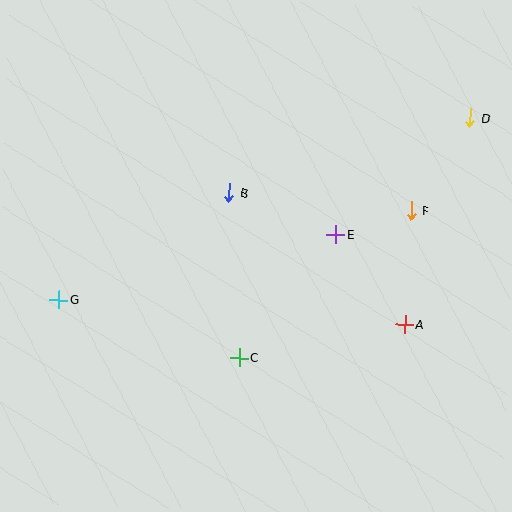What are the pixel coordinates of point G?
Point G is at (59, 300).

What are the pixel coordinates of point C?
Point C is at (240, 358).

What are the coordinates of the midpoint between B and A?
The midpoint between B and A is at (317, 259).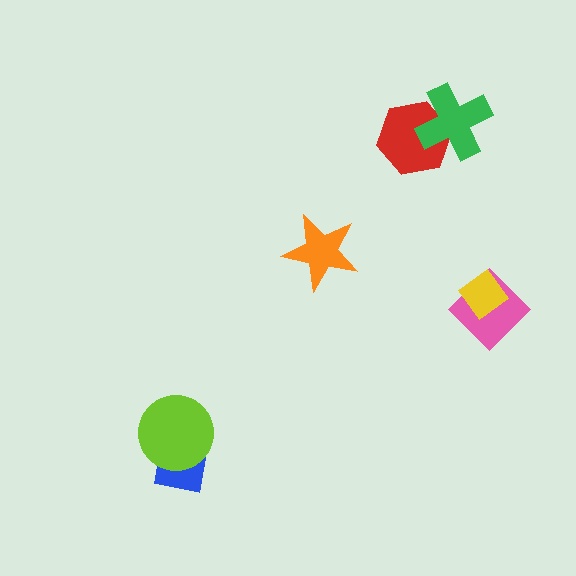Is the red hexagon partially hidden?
Yes, it is partially covered by another shape.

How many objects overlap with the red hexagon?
1 object overlaps with the red hexagon.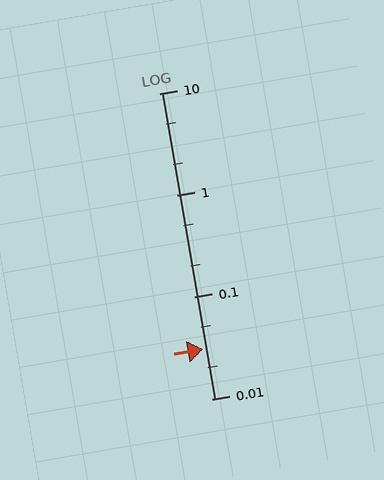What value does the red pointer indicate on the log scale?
The pointer indicates approximately 0.031.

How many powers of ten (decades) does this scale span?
The scale spans 3 decades, from 0.01 to 10.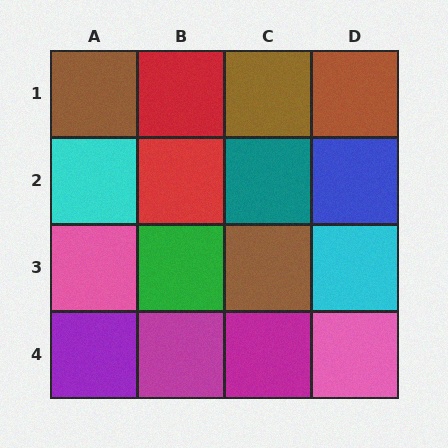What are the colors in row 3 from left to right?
Pink, green, brown, cyan.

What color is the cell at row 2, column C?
Teal.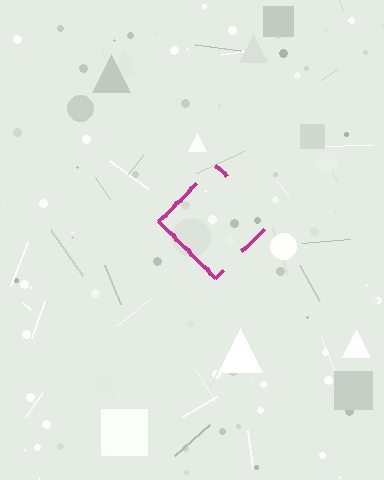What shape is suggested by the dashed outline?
The dashed outline suggests a diamond.